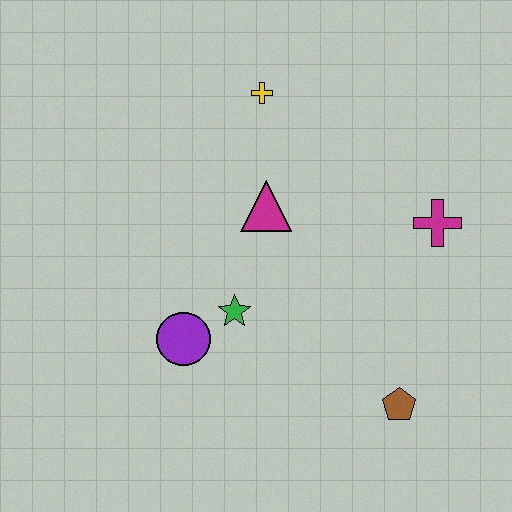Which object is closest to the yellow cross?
The magenta triangle is closest to the yellow cross.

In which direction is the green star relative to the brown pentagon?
The green star is to the left of the brown pentagon.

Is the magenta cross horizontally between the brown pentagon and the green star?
No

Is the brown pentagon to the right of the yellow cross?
Yes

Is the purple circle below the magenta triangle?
Yes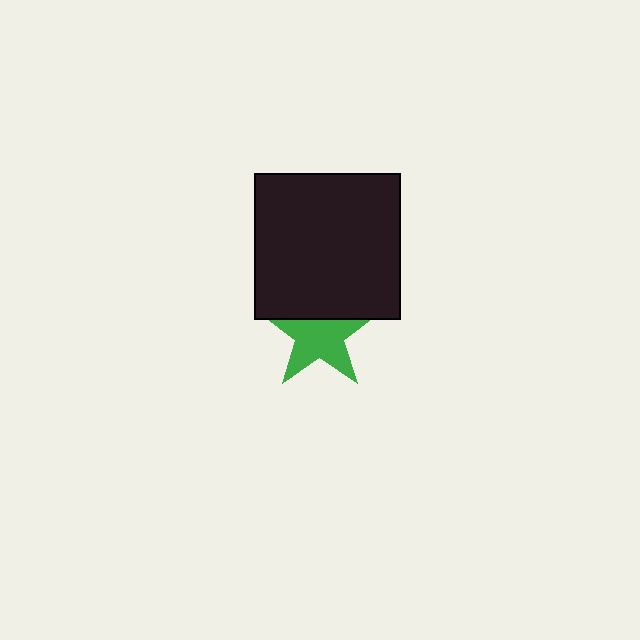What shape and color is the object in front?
The object in front is a black square.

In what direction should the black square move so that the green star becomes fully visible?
The black square should move up. That is the shortest direction to clear the overlap and leave the green star fully visible.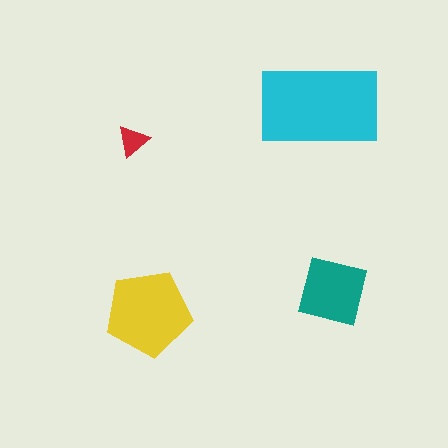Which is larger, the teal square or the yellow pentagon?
The yellow pentagon.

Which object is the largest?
The cyan rectangle.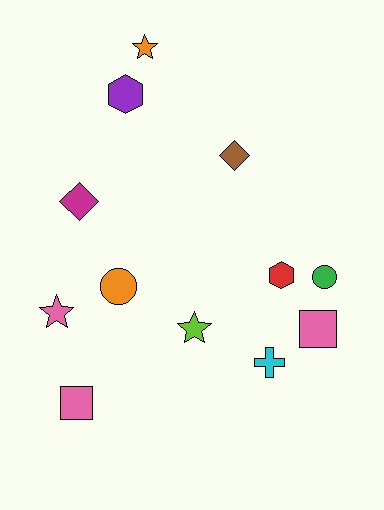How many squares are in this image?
There are 2 squares.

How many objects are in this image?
There are 12 objects.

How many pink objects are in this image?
There are 3 pink objects.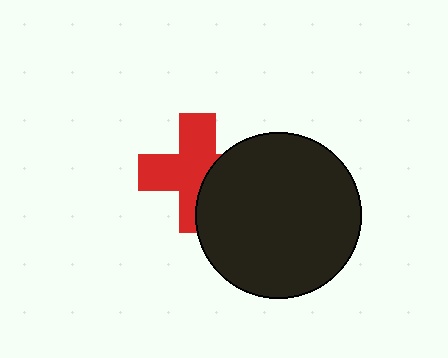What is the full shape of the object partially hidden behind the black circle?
The partially hidden object is a red cross.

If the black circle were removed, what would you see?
You would see the complete red cross.